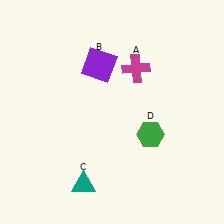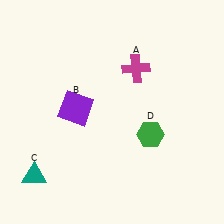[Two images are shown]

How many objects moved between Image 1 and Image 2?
2 objects moved between the two images.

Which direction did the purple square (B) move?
The purple square (B) moved down.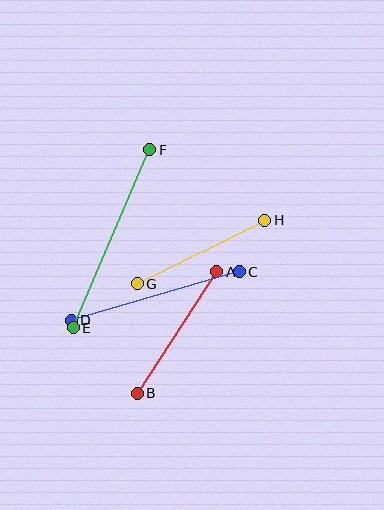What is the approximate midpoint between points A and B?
The midpoint is at approximately (177, 332) pixels.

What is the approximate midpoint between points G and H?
The midpoint is at approximately (201, 252) pixels.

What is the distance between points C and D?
The distance is approximately 175 pixels.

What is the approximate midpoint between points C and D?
The midpoint is at approximately (155, 296) pixels.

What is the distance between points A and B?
The distance is approximately 145 pixels.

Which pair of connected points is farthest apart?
Points E and F are farthest apart.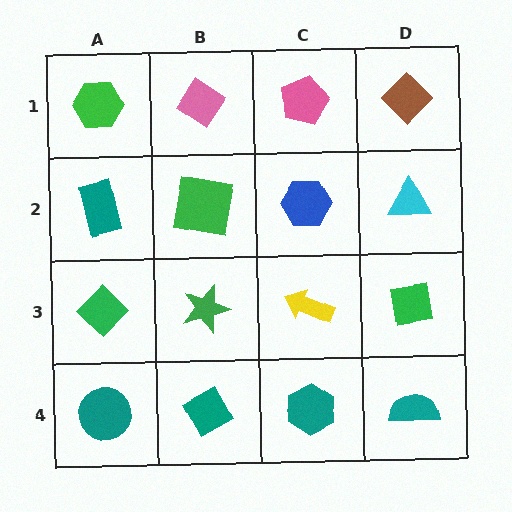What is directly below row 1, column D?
A cyan triangle.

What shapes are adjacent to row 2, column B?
A pink diamond (row 1, column B), a green star (row 3, column B), a teal rectangle (row 2, column A), a blue hexagon (row 2, column C).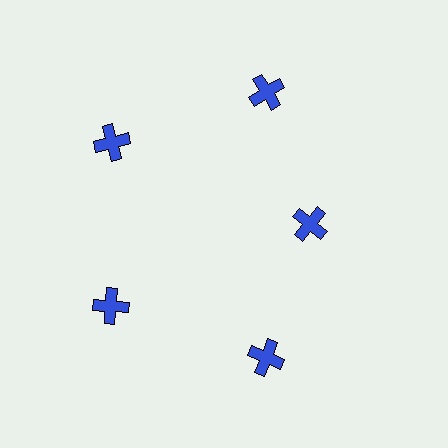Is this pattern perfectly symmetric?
No. The 5 blue crosses are arranged in a ring, but one element near the 3 o'clock position is pulled inward toward the center, breaking the 5-fold rotational symmetry.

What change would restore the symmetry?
The symmetry would be restored by moving it outward, back onto the ring so that all 5 crosses sit at equal angles and equal distance from the center.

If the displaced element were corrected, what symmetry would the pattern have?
It would have 5-fold rotational symmetry — the pattern would map onto itself every 72 degrees.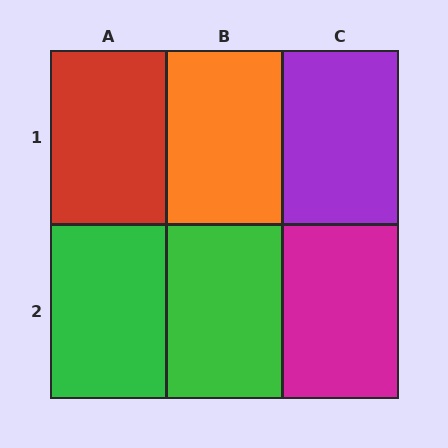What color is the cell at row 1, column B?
Orange.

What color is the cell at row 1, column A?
Red.